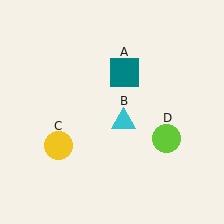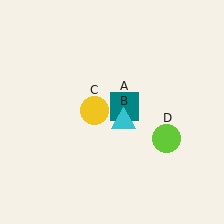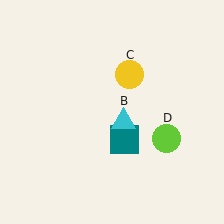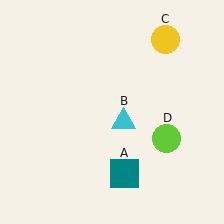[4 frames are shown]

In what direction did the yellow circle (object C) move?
The yellow circle (object C) moved up and to the right.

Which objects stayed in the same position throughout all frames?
Cyan triangle (object B) and lime circle (object D) remained stationary.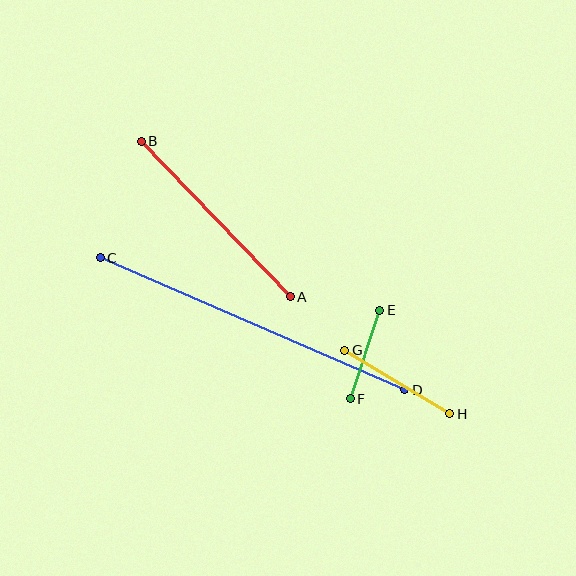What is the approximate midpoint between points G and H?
The midpoint is at approximately (397, 382) pixels.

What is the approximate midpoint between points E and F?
The midpoint is at approximately (365, 355) pixels.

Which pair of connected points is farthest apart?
Points C and D are farthest apart.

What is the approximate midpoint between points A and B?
The midpoint is at approximately (216, 219) pixels.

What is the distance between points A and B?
The distance is approximately 216 pixels.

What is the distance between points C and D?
The distance is approximately 332 pixels.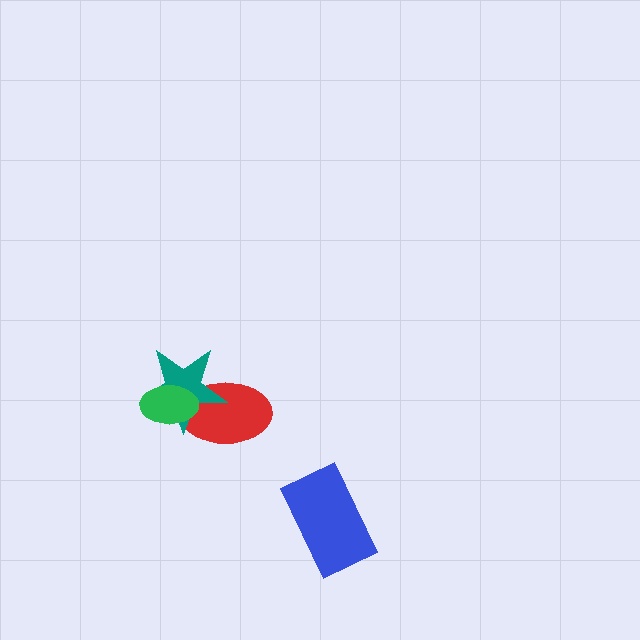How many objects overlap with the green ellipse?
2 objects overlap with the green ellipse.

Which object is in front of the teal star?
The green ellipse is in front of the teal star.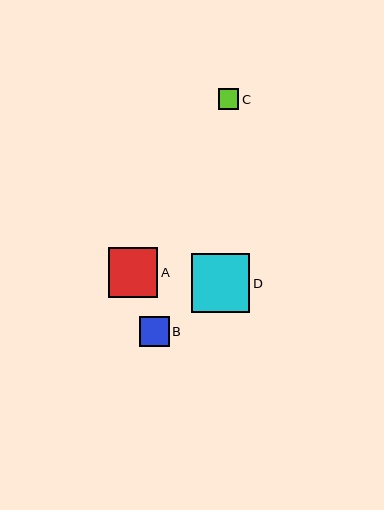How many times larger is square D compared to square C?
Square D is approximately 2.9 times the size of square C.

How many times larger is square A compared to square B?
Square A is approximately 1.7 times the size of square B.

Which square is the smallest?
Square C is the smallest with a size of approximately 21 pixels.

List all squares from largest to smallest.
From largest to smallest: D, A, B, C.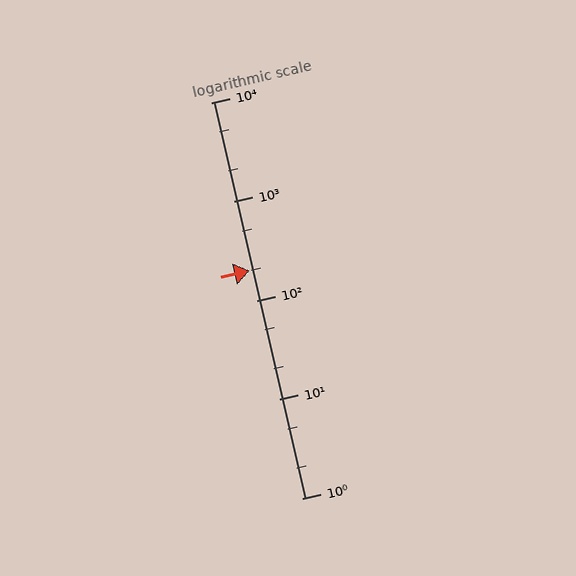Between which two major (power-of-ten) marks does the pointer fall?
The pointer is between 100 and 1000.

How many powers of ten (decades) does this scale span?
The scale spans 4 decades, from 1 to 10000.